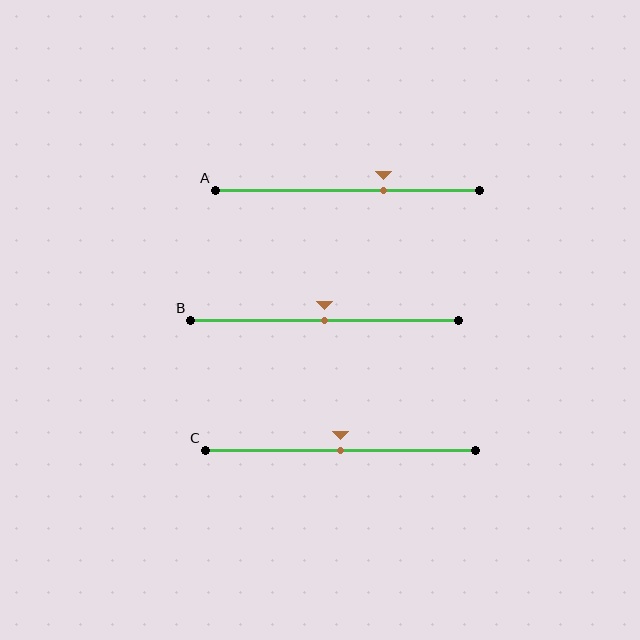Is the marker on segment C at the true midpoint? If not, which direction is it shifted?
Yes, the marker on segment C is at the true midpoint.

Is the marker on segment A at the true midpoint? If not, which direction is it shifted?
No, the marker on segment A is shifted to the right by about 14% of the segment length.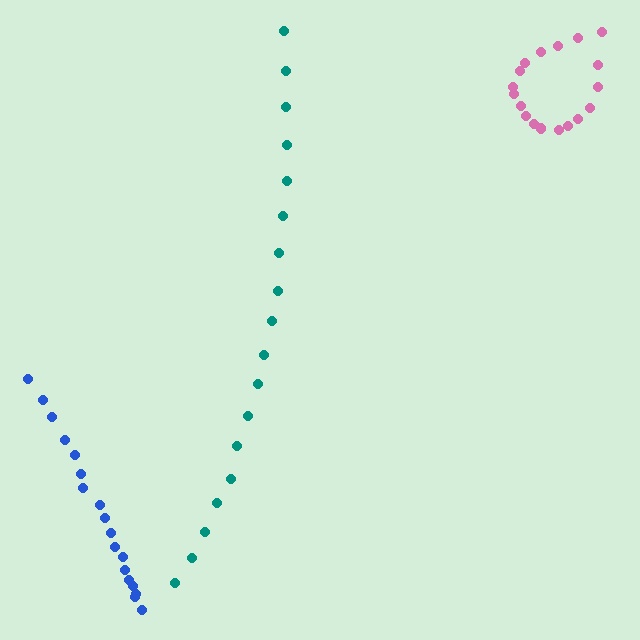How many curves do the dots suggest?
There are 3 distinct paths.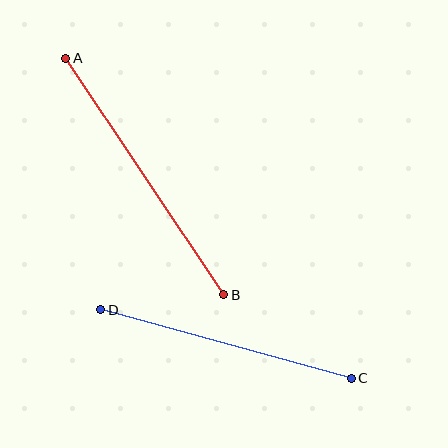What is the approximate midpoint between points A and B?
The midpoint is at approximately (145, 177) pixels.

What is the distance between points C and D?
The distance is approximately 259 pixels.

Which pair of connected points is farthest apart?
Points A and B are farthest apart.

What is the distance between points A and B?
The distance is approximately 284 pixels.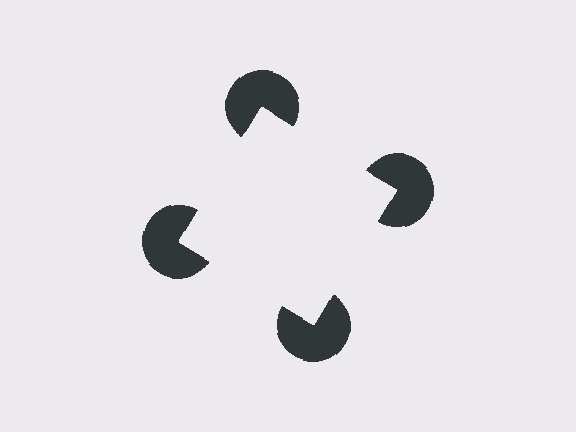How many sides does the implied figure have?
4 sides.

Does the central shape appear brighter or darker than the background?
It typically appears slightly brighter than the background, even though no actual brightness change is drawn.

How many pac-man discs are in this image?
There are 4 — one at each vertex of the illusory square.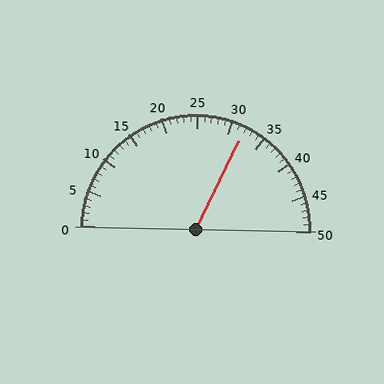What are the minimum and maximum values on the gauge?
The gauge ranges from 0 to 50.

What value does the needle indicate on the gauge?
The needle indicates approximately 32.